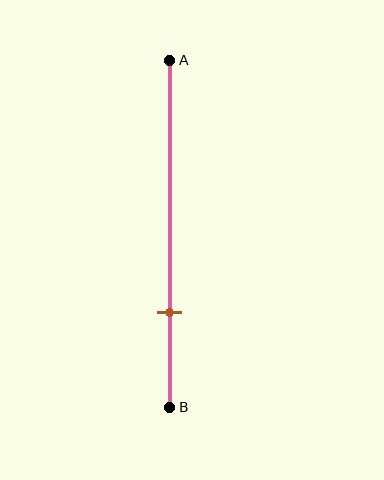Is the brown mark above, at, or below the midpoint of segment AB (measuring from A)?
The brown mark is below the midpoint of segment AB.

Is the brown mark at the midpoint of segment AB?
No, the mark is at about 70% from A, not at the 50% midpoint.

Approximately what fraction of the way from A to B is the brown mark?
The brown mark is approximately 70% of the way from A to B.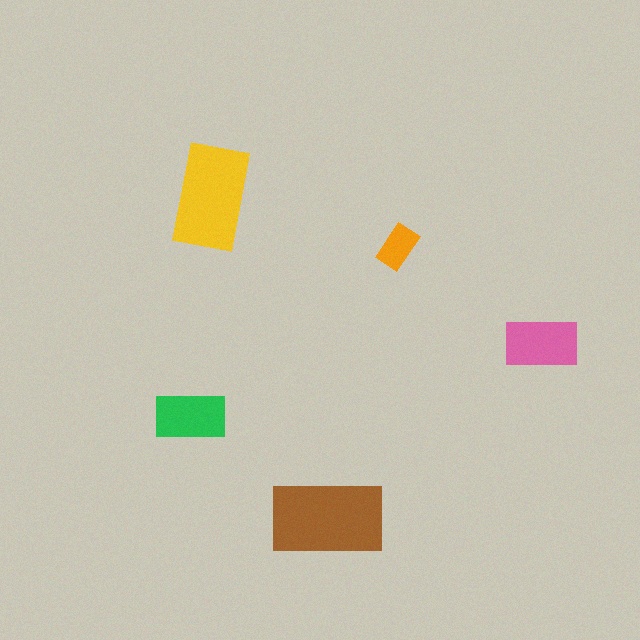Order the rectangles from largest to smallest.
the brown one, the yellow one, the pink one, the green one, the orange one.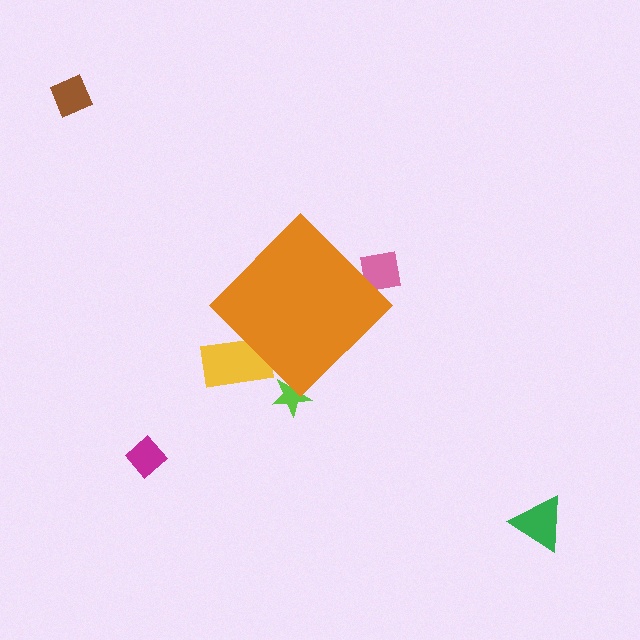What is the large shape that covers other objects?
An orange diamond.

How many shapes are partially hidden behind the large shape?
3 shapes are partially hidden.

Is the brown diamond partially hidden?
No, the brown diamond is fully visible.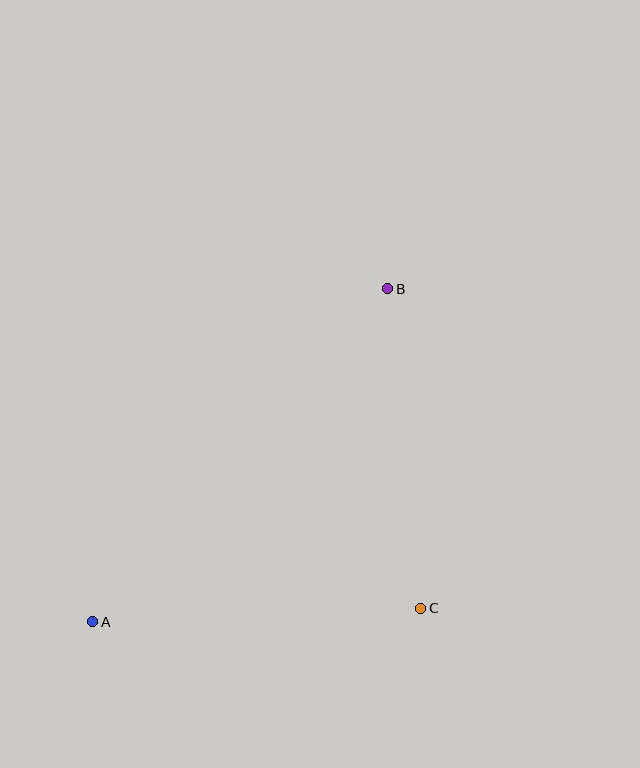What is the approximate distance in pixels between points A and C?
The distance between A and C is approximately 329 pixels.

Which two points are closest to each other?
Points B and C are closest to each other.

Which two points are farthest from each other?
Points A and B are farthest from each other.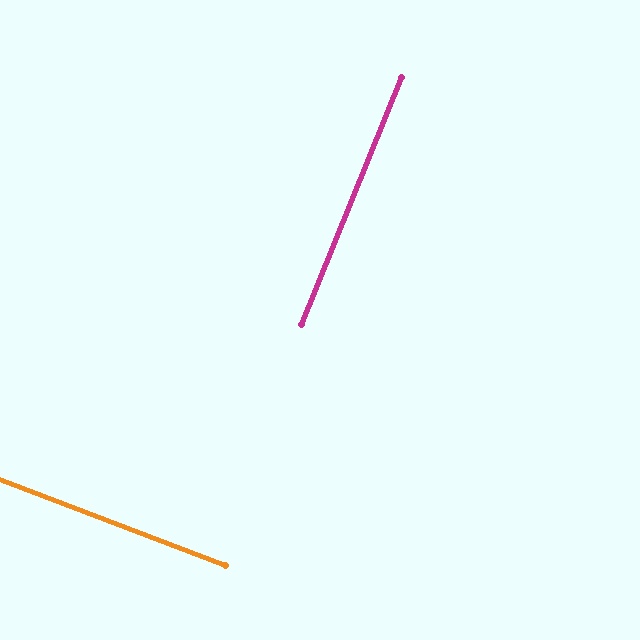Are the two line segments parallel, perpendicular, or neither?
Perpendicular — they meet at approximately 89°.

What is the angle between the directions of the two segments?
Approximately 89 degrees.